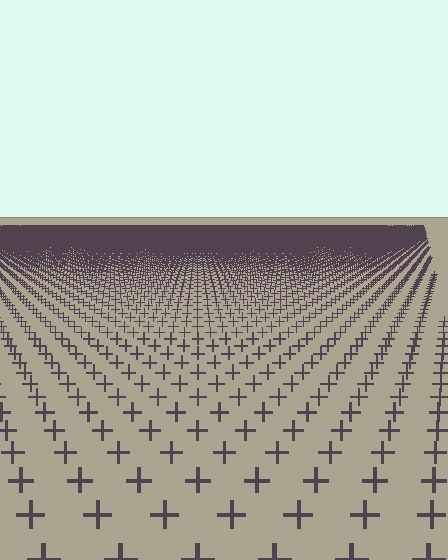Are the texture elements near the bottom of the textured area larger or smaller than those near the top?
Larger. Near the bottom, elements are closer to the viewer and appear at a bigger on-screen size.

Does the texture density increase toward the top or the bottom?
Density increases toward the top.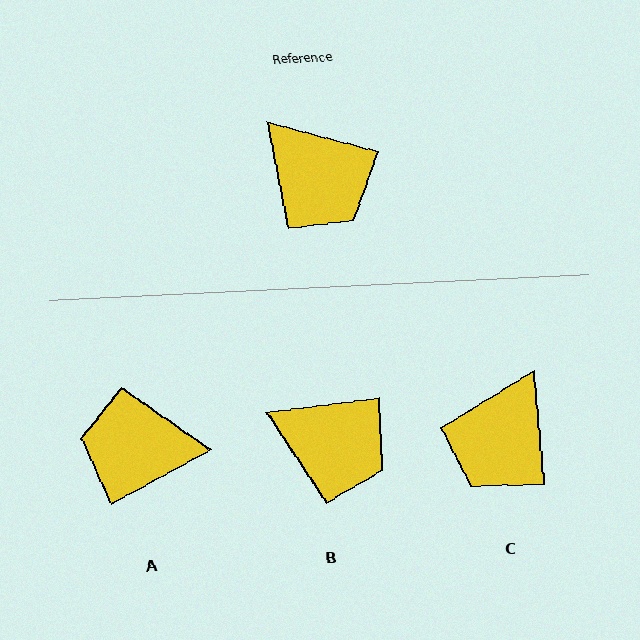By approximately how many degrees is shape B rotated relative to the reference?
Approximately 23 degrees counter-clockwise.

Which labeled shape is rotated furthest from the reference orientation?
A, about 136 degrees away.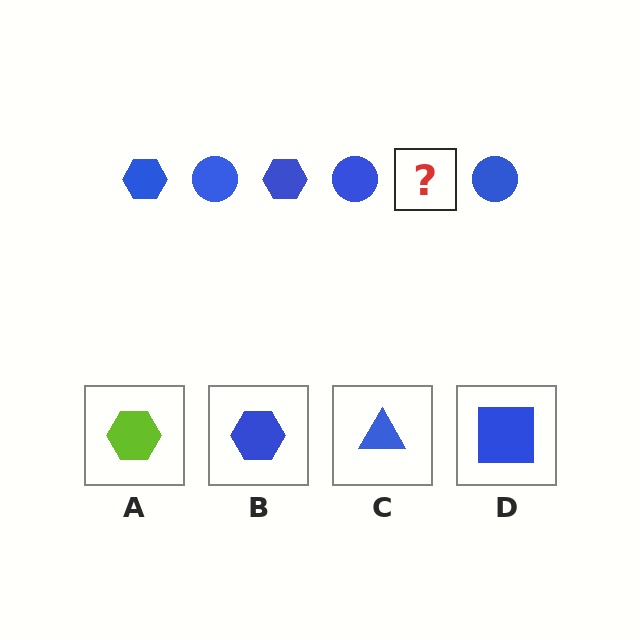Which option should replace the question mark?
Option B.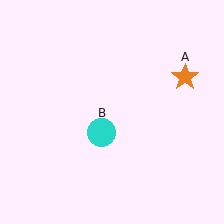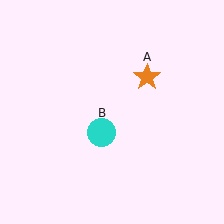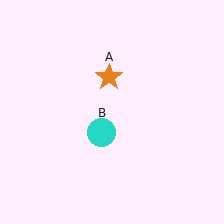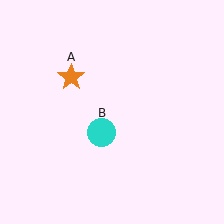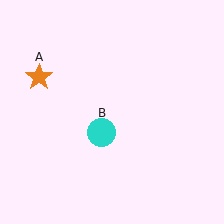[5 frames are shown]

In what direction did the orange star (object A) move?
The orange star (object A) moved left.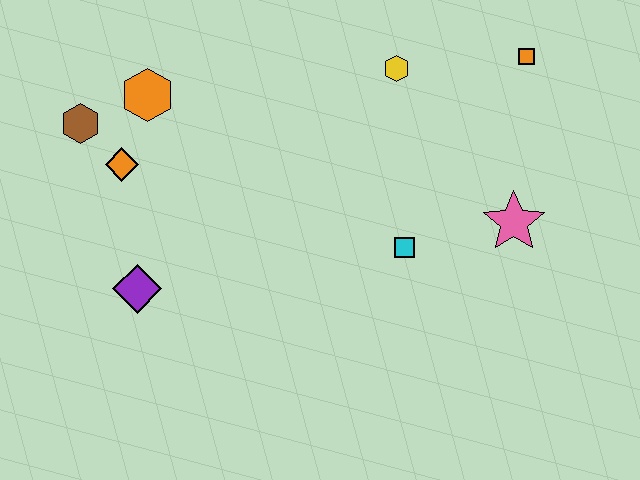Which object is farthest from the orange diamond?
The orange square is farthest from the orange diamond.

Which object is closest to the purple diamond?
The orange diamond is closest to the purple diamond.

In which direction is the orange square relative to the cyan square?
The orange square is above the cyan square.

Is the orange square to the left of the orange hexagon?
No